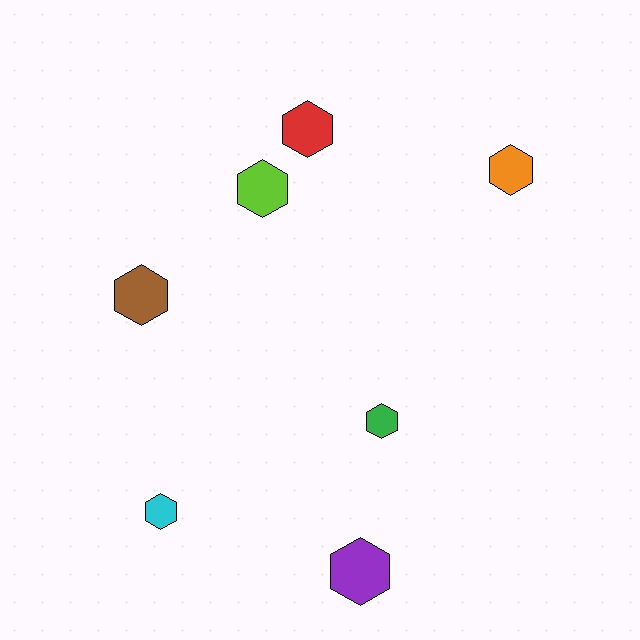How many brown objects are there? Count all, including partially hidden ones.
There is 1 brown object.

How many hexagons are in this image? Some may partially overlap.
There are 7 hexagons.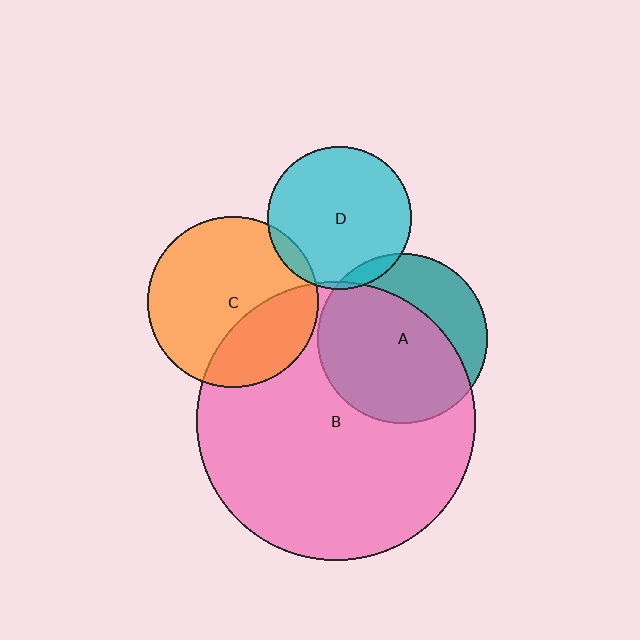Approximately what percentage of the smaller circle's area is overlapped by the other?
Approximately 5%.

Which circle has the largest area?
Circle B (pink).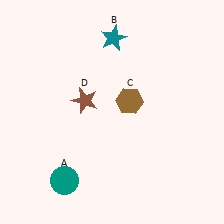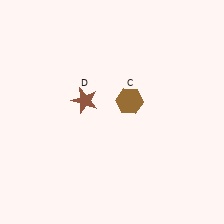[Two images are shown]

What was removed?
The teal star (B), the teal circle (A) were removed in Image 2.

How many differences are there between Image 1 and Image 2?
There are 2 differences between the two images.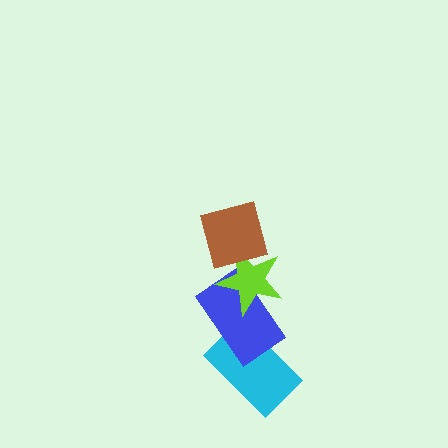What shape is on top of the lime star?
The brown square is on top of the lime star.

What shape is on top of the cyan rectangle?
The blue rectangle is on top of the cyan rectangle.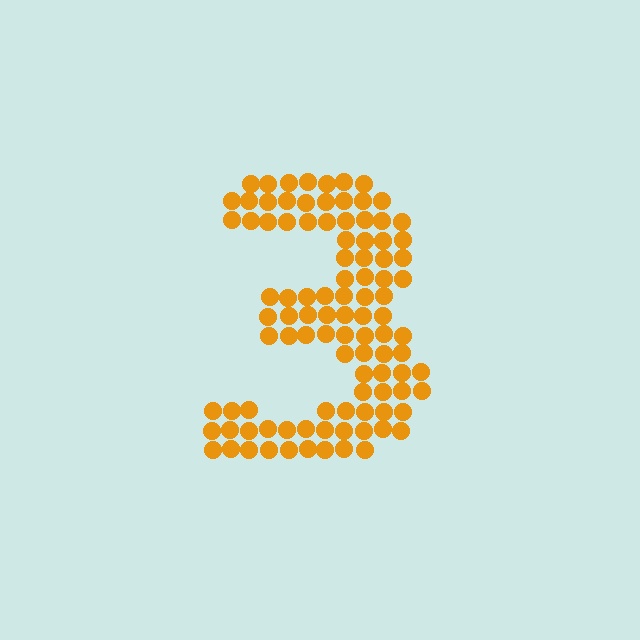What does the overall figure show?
The overall figure shows the digit 3.